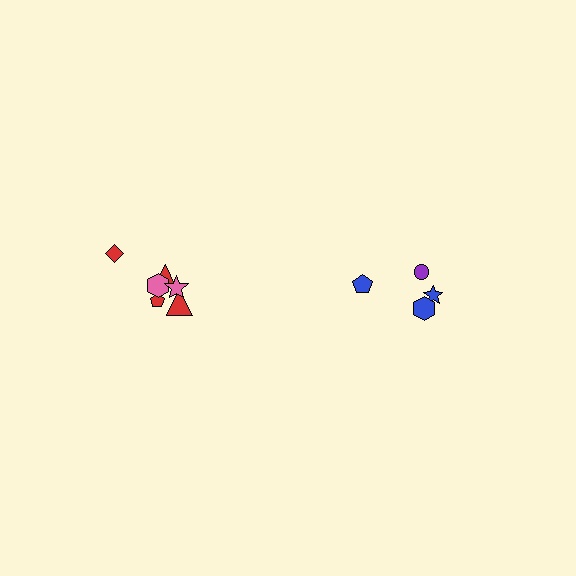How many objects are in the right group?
There are 4 objects.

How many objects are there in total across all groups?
There are 10 objects.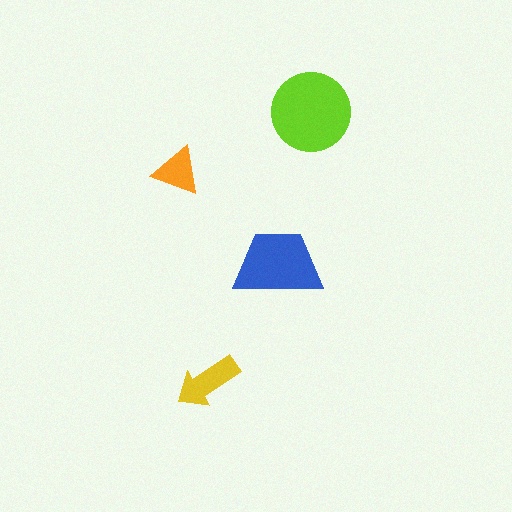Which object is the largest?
The lime circle.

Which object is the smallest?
The orange triangle.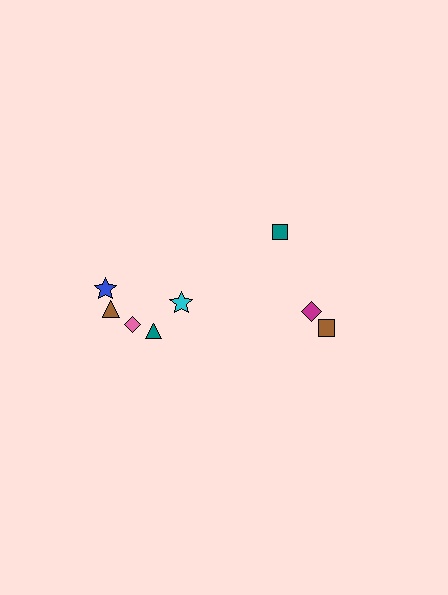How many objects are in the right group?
There are 3 objects.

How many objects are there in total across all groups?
There are 8 objects.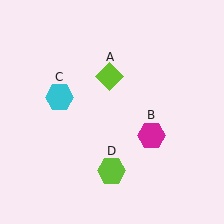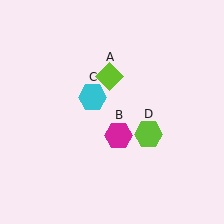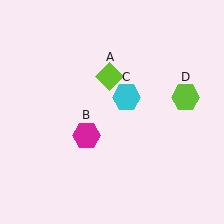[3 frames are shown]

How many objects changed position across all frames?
3 objects changed position: magenta hexagon (object B), cyan hexagon (object C), lime hexagon (object D).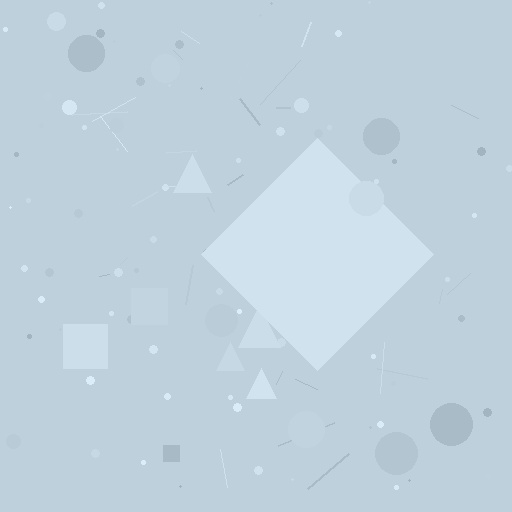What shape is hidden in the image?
A diamond is hidden in the image.